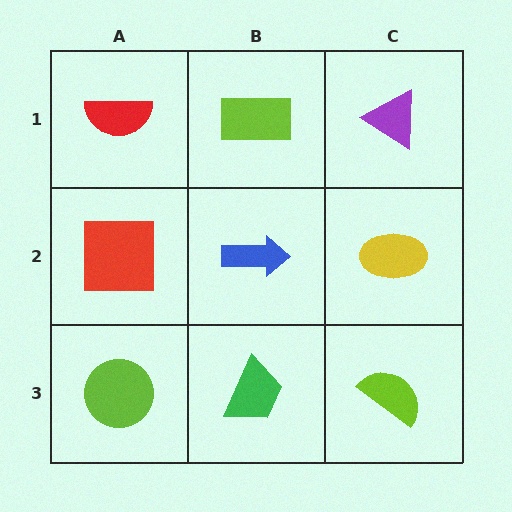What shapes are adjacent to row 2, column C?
A purple triangle (row 1, column C), a lime semicircle (row 3, column C), a blue arrow (row 2, column B).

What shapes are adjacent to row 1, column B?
A blue arrow (row 2, column B), a red semicircle (row 1, column A), a purple triangle (row 1, column C).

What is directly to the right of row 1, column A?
A lime rectangle.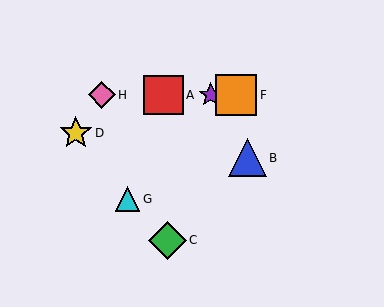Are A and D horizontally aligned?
No, A is at y≈95 and D is at y≈133.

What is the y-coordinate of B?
Object B is at y≈158.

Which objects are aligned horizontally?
Objects A, E, F, H are aligned horizontally.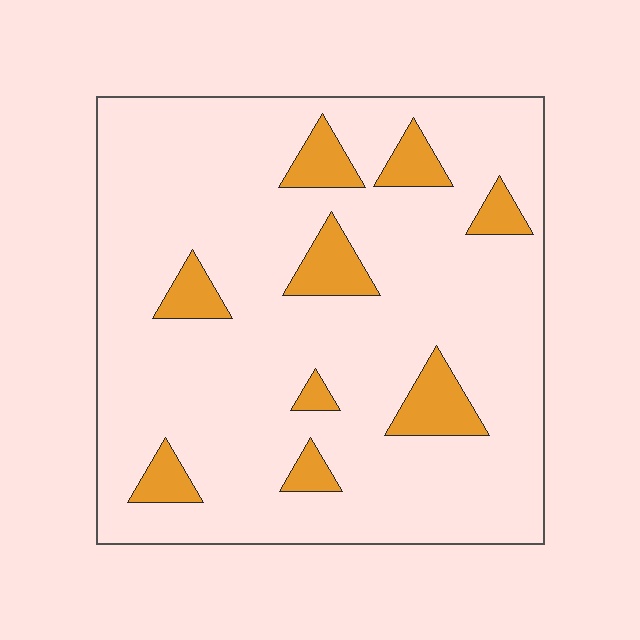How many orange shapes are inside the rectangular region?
9.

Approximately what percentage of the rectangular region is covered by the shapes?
Approximately 15%.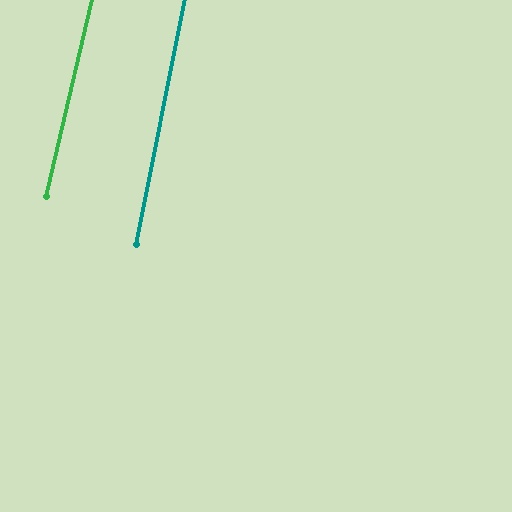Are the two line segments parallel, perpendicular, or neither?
Parallel — their directions differ by only 1.8°.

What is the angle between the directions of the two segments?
Approximately 2 degrees.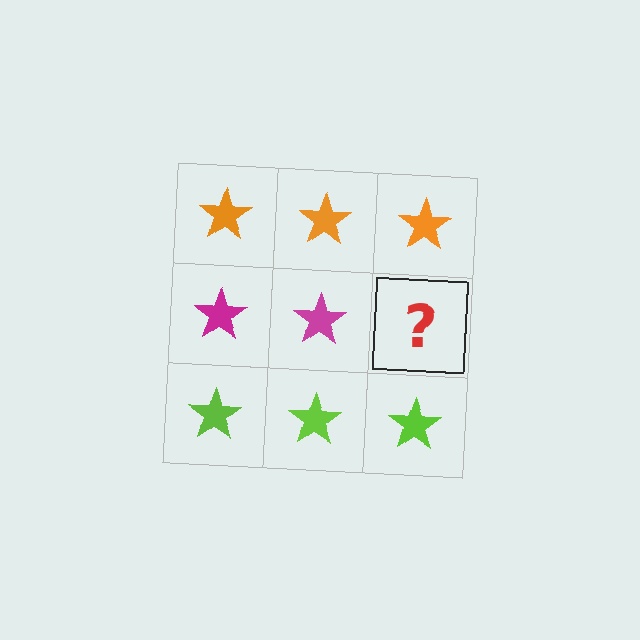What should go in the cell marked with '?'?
The missing cell should contain a magenta star.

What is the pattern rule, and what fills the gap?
The rule is that each row has a consistent color. The gap should be filled with a magenta star.